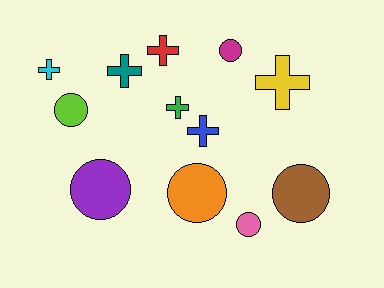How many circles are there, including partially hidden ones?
There are 6 circles.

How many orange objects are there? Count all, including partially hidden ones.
There is 1 orange object.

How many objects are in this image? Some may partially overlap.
There are 12 objects.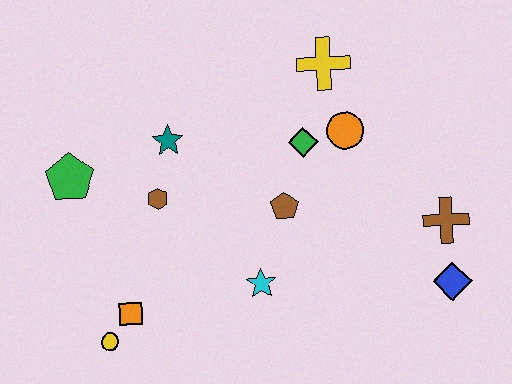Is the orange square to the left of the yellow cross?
Yes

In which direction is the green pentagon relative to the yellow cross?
The green pentagon is to the left of the yellow cross.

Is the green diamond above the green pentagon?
Yes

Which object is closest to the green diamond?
The orange circle is closest to the green diamond.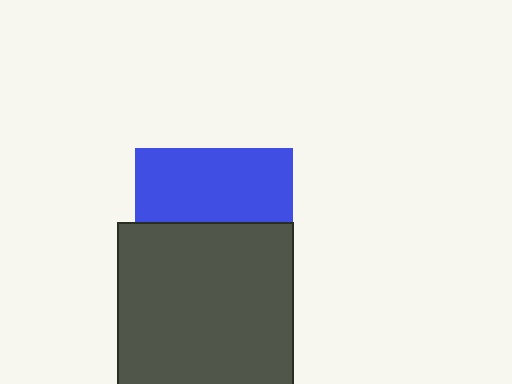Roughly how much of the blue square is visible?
About half of it is visible (roughly 47%).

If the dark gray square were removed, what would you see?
You would see the complete blue square.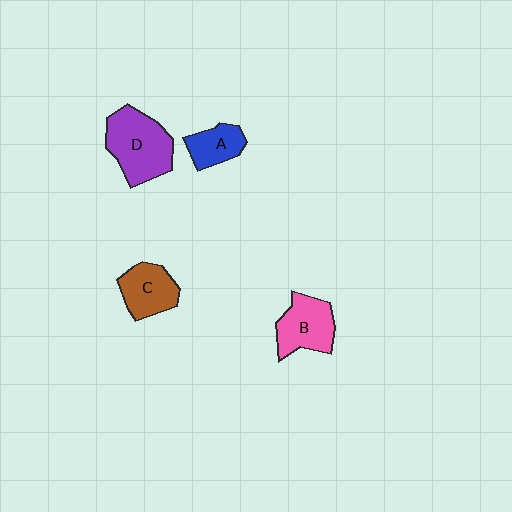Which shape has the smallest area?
Shape A (blue).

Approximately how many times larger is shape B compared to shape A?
Approximately 1.5 times.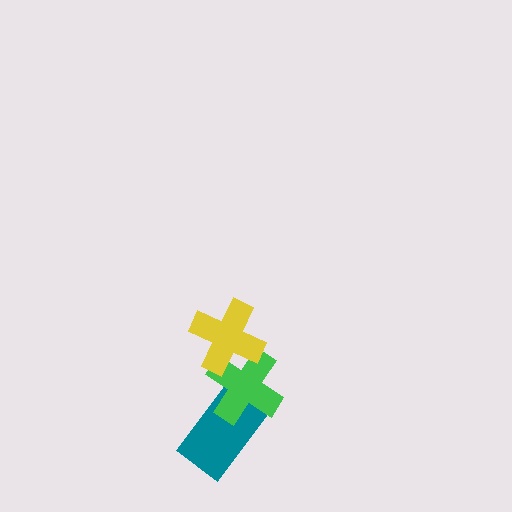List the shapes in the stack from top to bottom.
From top to bottom: the yellow cross, the green cross, the teal rectangle.